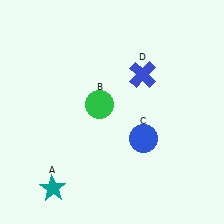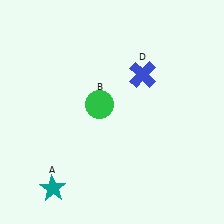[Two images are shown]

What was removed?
The blue circle (C) was removed in Image 2.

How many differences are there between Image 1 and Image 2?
There is 1 difference between the two images.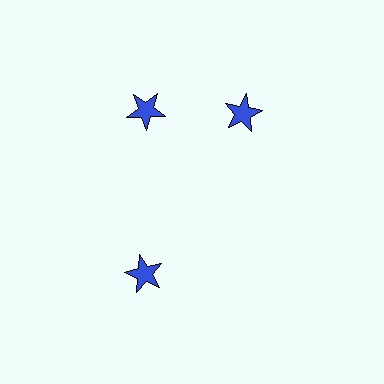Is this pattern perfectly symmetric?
No. The 3 blue stars are arranged in a ring, but one element near the 3 o'clock position is rotated out of alignment along the ring, breaking the 3-fold rotational symmetry.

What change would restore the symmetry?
The symmetry would be restored by rotating it back into even spacing with its neighbors so that all 3 stars sit at equal angles and equal distance from the center.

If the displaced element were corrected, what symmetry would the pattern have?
It would have 3-fold rotational symmetry — the pattern would map onto itself every 120 degrees.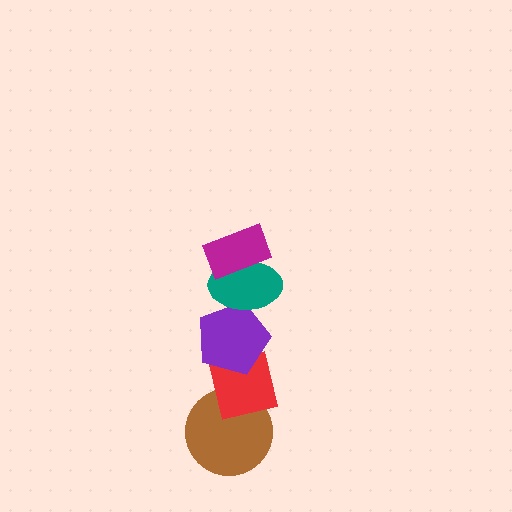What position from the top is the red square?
The red square is 4th from the top.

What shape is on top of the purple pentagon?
The teal ellipse is on top of the purple pentagon.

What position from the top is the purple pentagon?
The purple pentagon is 3rd from the top.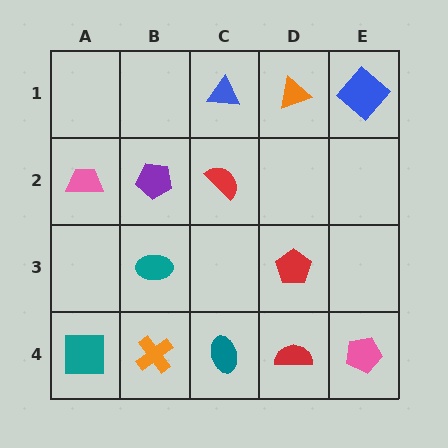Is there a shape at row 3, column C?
No, that cell is empty.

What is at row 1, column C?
A blue triangle.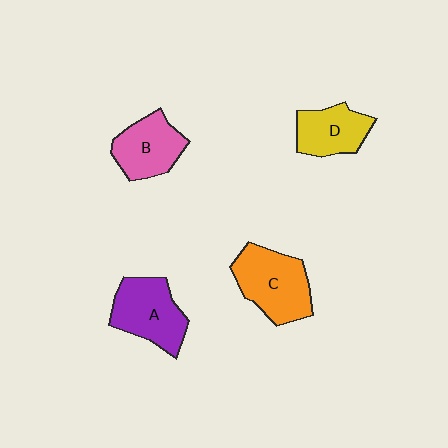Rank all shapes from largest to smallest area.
From largest to smallest: C (orange), A (purple), B (pink), D (yellow).